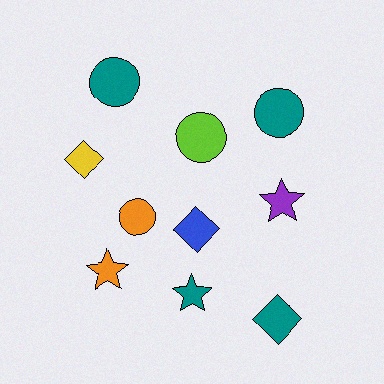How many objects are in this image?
There are 10 objects.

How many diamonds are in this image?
There are 3 diamonds.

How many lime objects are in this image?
There is 1 lime object.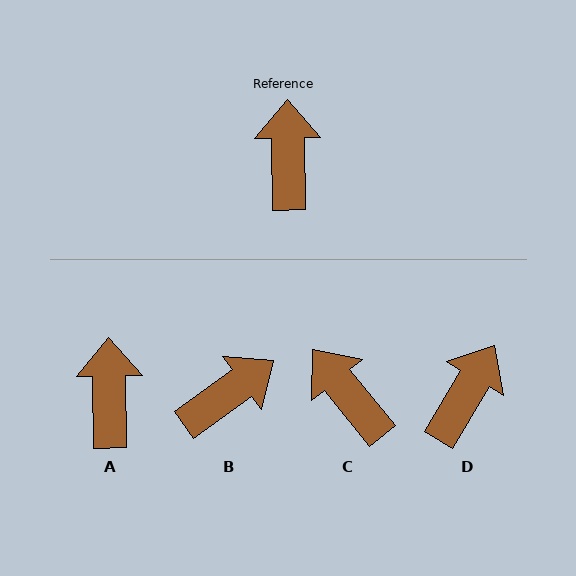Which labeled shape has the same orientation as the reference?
A.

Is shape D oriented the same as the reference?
No, it is off by about 31 degrees.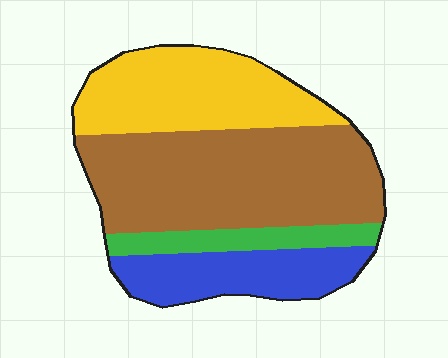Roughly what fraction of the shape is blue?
Blue covers about 20% of the shape.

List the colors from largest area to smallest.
From largest to smallest: brown, yellow, blue, green.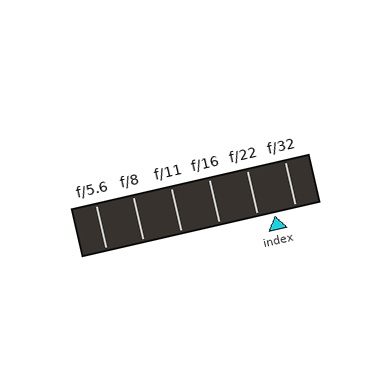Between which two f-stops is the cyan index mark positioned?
The index mark is between f/22 and f/32.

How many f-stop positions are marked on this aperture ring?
There are 6 f-stop positions marked.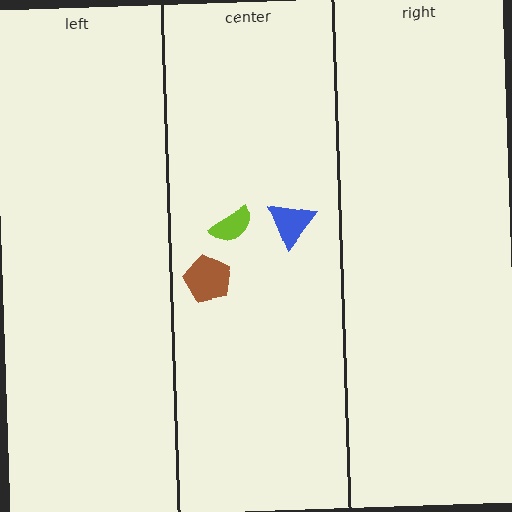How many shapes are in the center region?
3.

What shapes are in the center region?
The lime semicircle, the blue triangle, the brown pentagon.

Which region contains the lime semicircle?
The center region.